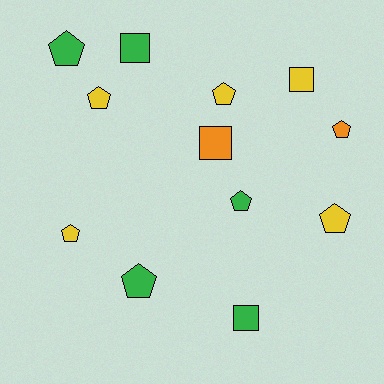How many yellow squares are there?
There is 1 yellow square.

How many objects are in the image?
There are 12 objects.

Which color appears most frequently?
Yellow, with 5 objects.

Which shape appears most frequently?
Pentagon, with 8 objects.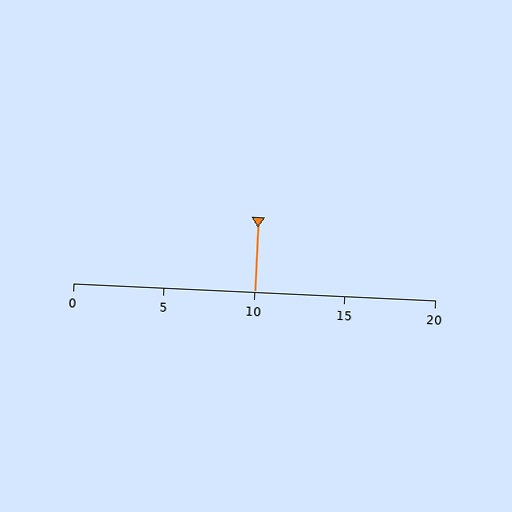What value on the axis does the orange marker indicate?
The marker indicates approximately 10.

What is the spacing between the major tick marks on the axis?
The major ticks are spaced 5 apart.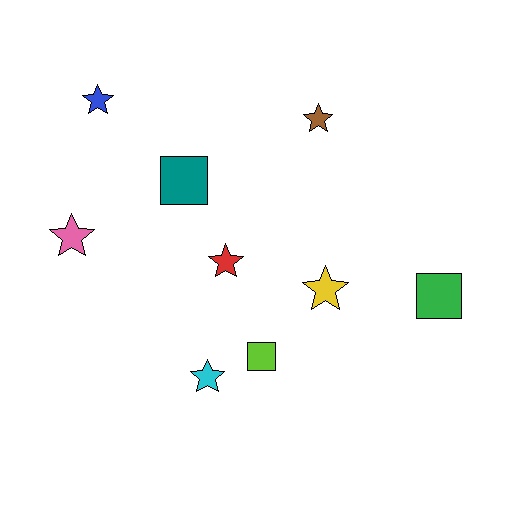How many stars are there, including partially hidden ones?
There are 6 stars.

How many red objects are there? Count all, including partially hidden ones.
There is 1 red object.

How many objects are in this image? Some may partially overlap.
There are 9 objects.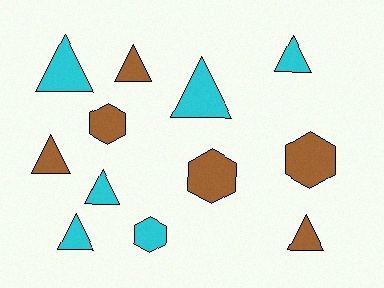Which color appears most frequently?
Brown, with 6 objects.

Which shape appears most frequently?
Triangle, with 8 objects.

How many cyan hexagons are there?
There is 1 cyan hexagon.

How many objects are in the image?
There are 12 objects.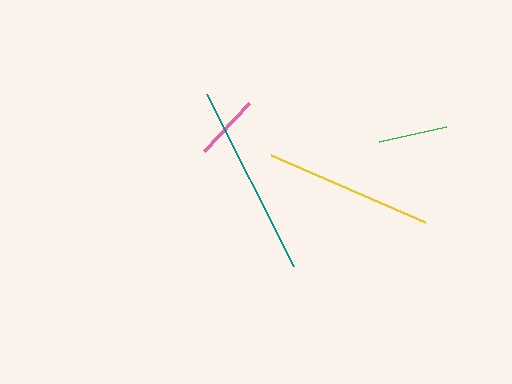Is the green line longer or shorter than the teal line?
The teal line is longer than the green line.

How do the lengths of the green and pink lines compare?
The green and pink lines are approximately the same length.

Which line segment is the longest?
The teal line is the longest at approximately 193 pixels.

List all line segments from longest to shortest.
From longest to shortest: teal, yellow, green, pink.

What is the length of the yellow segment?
The yellow segment is approximately 168 pixels long.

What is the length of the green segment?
The green segment is approximately 69 pixels long.